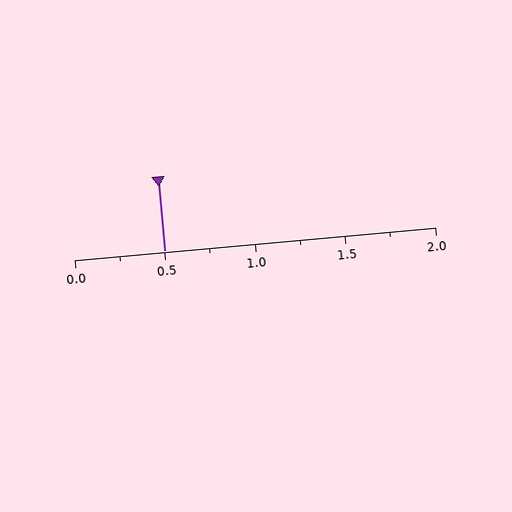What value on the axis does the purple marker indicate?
The marker indicates approximately 0.5.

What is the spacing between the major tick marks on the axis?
The major ticks are spaced 0.5 apart.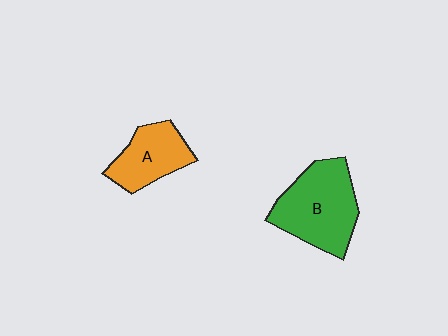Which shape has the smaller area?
Shape A (orange).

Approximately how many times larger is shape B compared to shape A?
Approximately 1.6 times.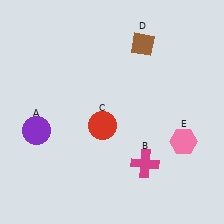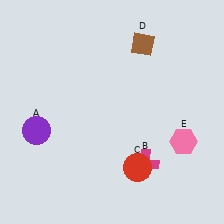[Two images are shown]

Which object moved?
The red circle (C) moved down.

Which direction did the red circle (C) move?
The red circle (C) moved down.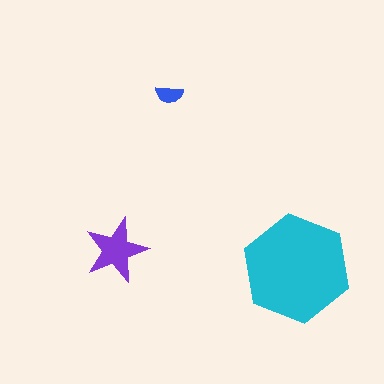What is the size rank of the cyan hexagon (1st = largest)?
1st.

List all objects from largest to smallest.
The cyan hexagon, the purple star, the blue semicircle.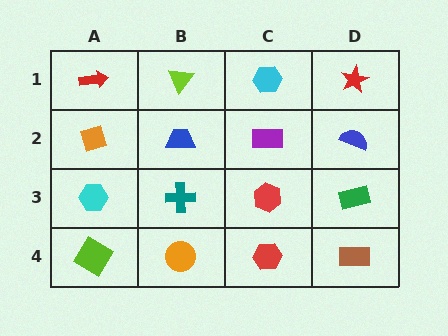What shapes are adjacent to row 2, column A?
A red arrow (row 1, column A), a cyan hexagon (row 3, column A), a blue trapezoid (row 2, column B).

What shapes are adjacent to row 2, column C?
A cyan hexagon (row 1, column C), a red hexagon (row 3, column C), a blue trapezoid (row 2, column B), a blue semicircle (row 2, column D).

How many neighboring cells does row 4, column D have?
2.